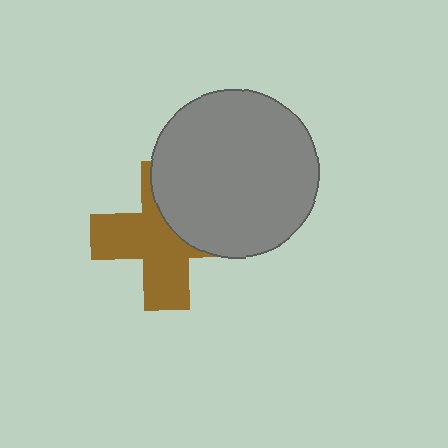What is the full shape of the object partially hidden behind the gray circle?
The partially hidden object is a brown cross.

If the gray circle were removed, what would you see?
You would see the complete brown cross.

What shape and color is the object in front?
The object in front is a gray circle.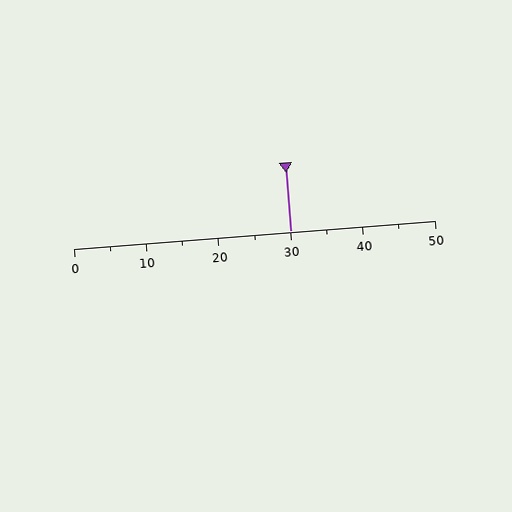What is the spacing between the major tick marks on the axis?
The major ticks are spaced 10 apart.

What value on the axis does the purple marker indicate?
The marker indicates approximately 30.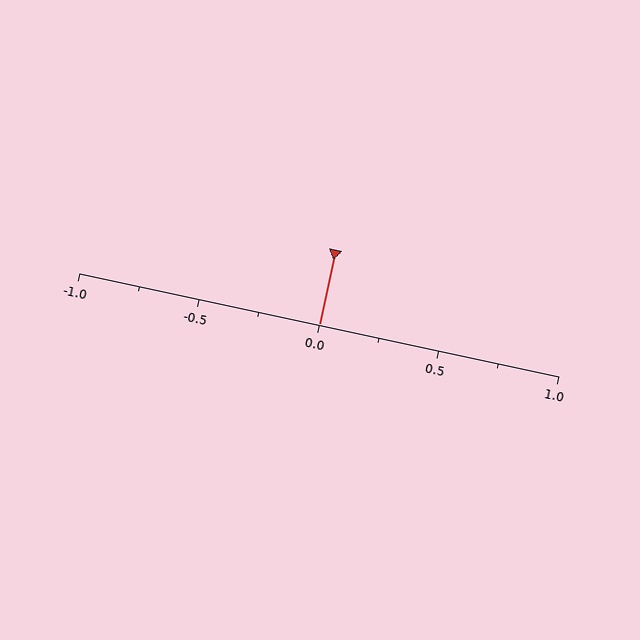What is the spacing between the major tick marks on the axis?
The major ticks are spaced 0.5 apart.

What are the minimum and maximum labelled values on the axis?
The axis runs from -1.0 to 1.0.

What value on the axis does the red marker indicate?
The marker indicates approximately 0.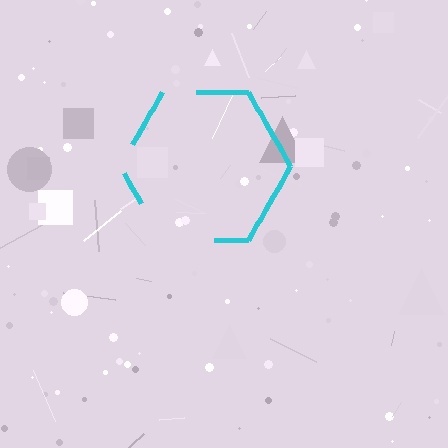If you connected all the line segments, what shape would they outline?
They would outline a hexagon.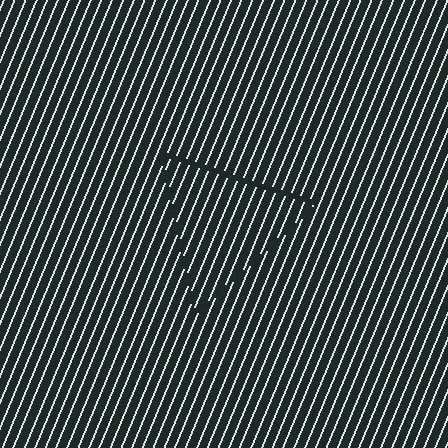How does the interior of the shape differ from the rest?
The interior of the shape contains the same grating, shifted by half a period — the contour is defined by the phase discontinuity where line-ends from the inner and outer gratings abut.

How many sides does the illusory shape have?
3 sides — the line-ends trace a triangle.